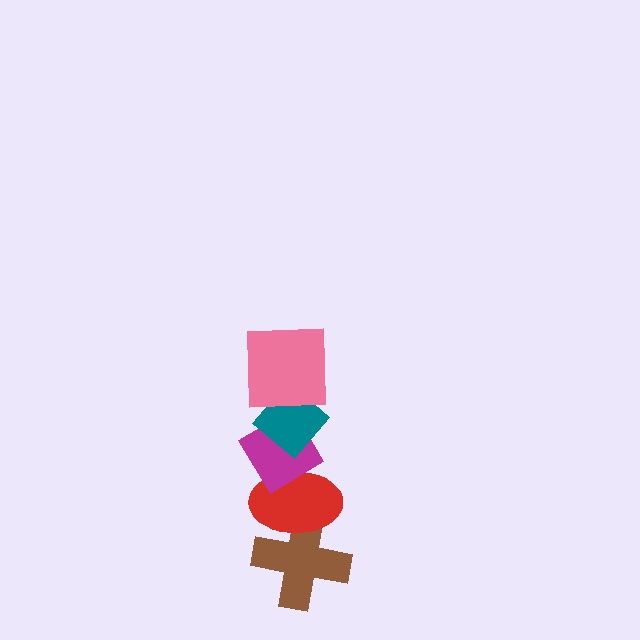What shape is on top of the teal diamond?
The pink square is on top of the teal diamond.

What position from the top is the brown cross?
The brown cross is 5th from the top.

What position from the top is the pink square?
The pink square is 1st from the top.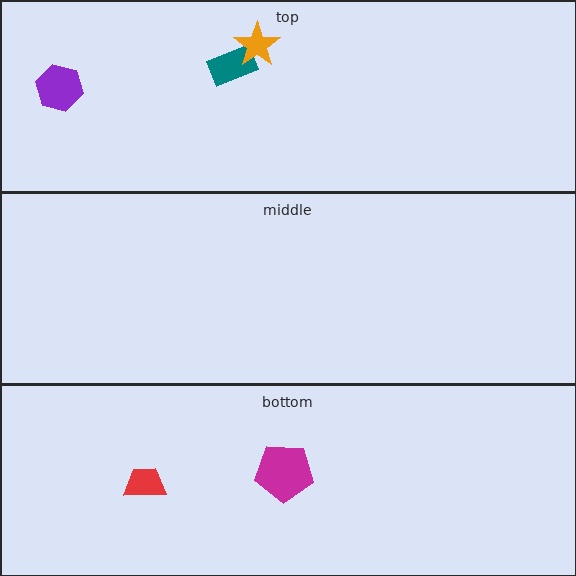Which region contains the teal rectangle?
The top region.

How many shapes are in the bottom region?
2.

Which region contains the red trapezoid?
The bottom region.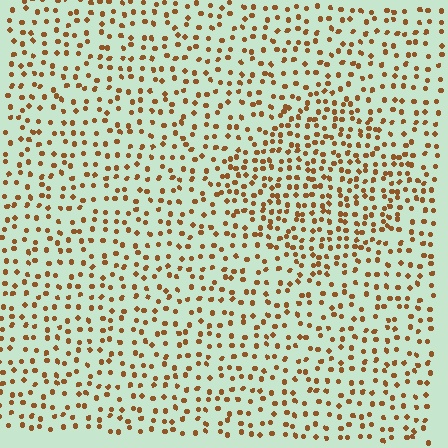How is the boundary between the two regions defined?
The boundary is defined by a change in element density (approximately 1.6x ratio). All elements are the same color, size, and shape.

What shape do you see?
I see a diamond.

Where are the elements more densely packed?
The elements are more densely packed inside the diamond boundary.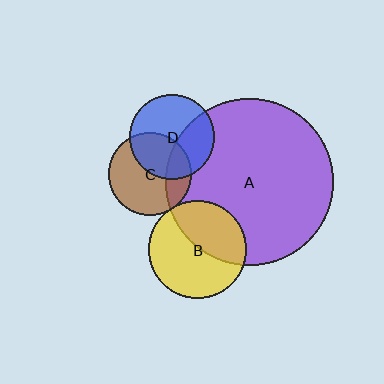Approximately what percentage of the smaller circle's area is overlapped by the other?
Approximately 5%.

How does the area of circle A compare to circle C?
Approximately 4.1 times.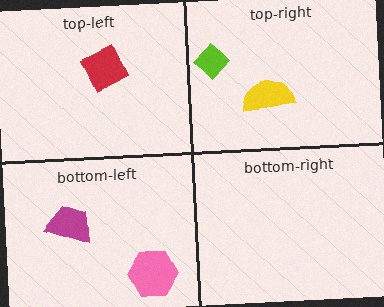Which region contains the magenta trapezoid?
The bottom-left region.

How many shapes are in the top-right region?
2.